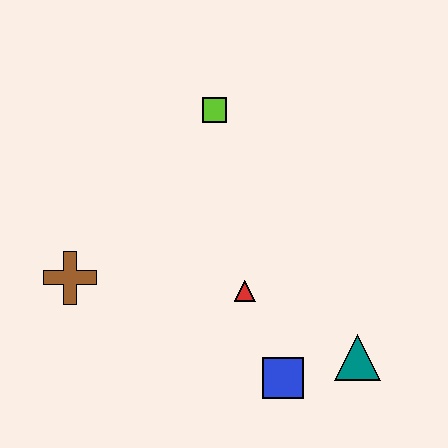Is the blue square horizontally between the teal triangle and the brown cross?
Yes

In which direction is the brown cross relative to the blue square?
The brown cross is to the left of the blue square.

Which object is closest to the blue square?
The teal triangle is closest to the blue square.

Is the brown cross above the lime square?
No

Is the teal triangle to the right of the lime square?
Yes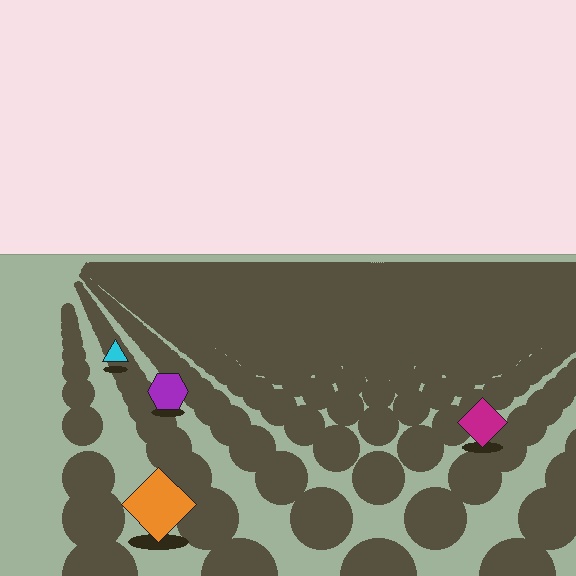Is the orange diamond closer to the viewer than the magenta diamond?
Yes. The orange diamond is closer — you can tell from the texture gradient: the ground texture is coarser near it.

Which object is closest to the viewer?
The orange diamond is closest. The texture marks near it are larger and more spread out.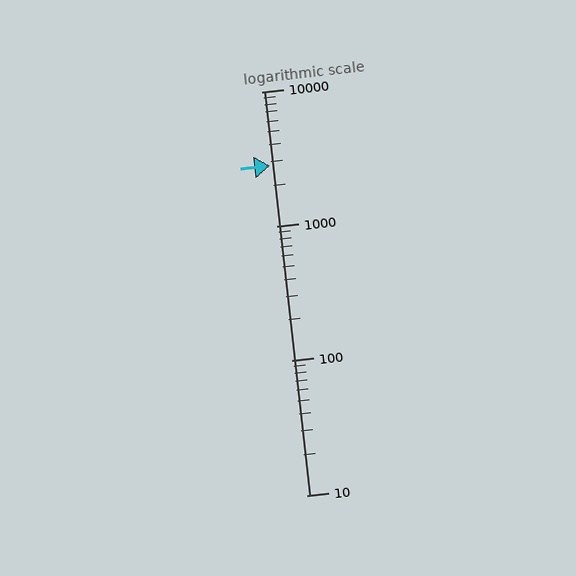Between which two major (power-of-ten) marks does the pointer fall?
The pointer is between 1000 and 10000.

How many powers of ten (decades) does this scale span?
The scale spans 3 decades, from 10 to 10000.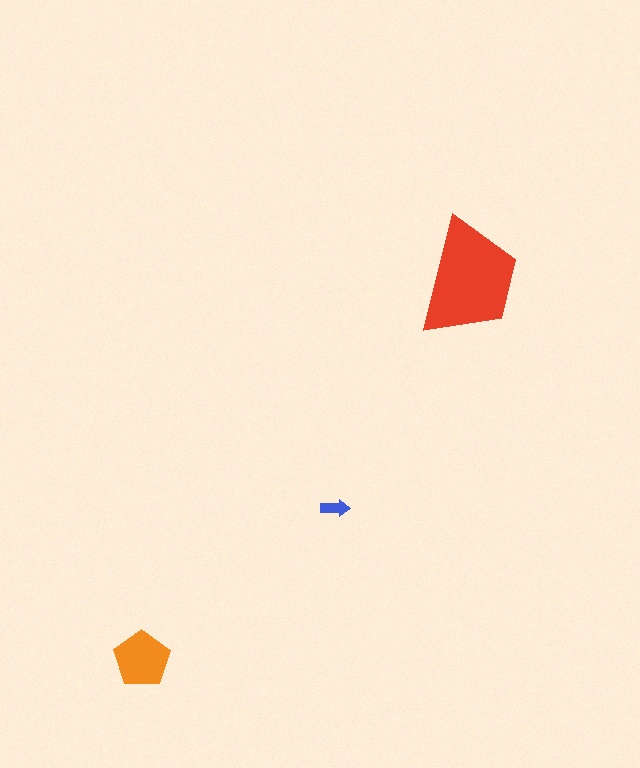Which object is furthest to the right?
The red trapezoid is rightmost.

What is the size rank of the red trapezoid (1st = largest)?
1st.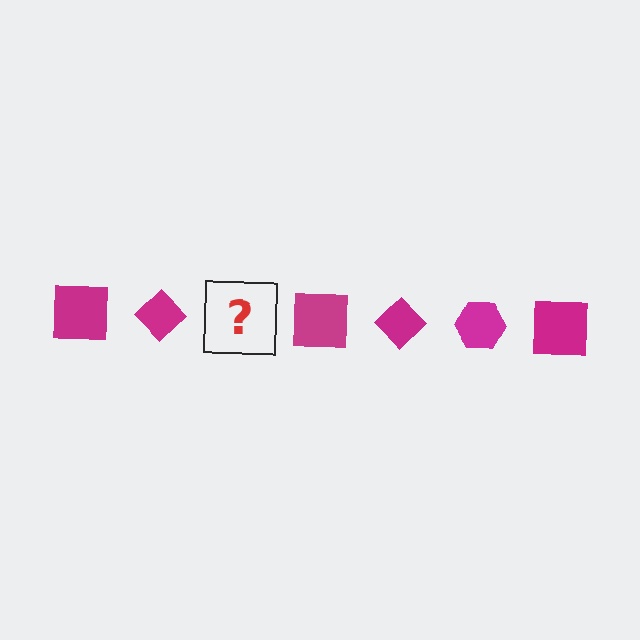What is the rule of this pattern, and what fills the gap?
The rule is that the pattern cycles through square, diamond, hexagon shapes in magenta. The gap should be filled with a magenta hexagon.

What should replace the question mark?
The question mark should be replaced with a magenta hexagon.